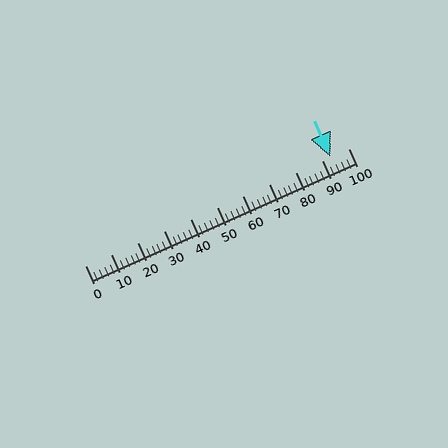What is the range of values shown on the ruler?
The ruler shows values from 0 to 100.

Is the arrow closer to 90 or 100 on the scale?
The arrow is closer to 90.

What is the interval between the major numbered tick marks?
The major tick marks are spaced 10 units apart.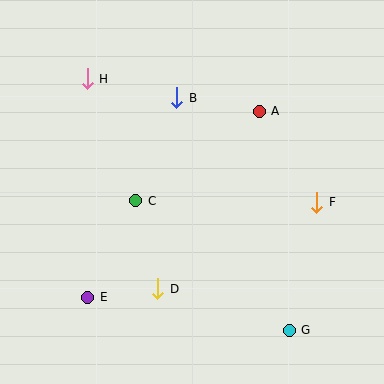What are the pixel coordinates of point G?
Point G is at (289, 330).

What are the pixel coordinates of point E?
Point E is at (88, 297).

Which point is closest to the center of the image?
Point C at (136, 201) is closest to the center.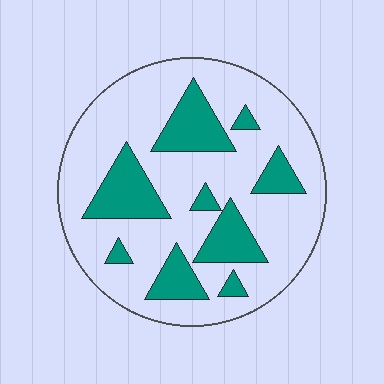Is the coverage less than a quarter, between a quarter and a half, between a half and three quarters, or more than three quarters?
Between a quarter and a half.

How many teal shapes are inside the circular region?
9.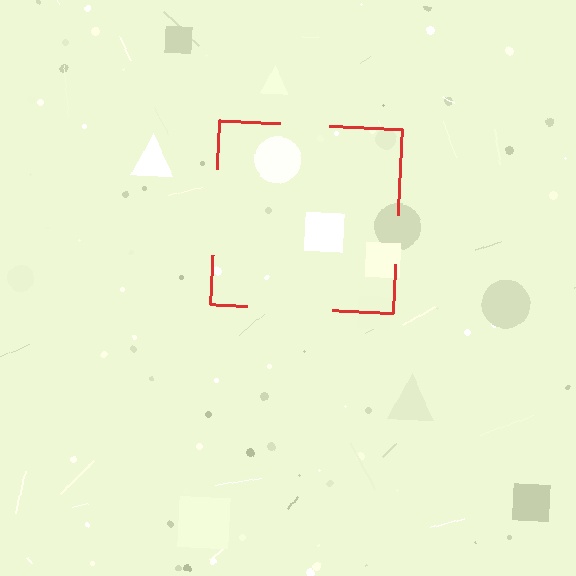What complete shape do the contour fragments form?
The contour fragments form a square.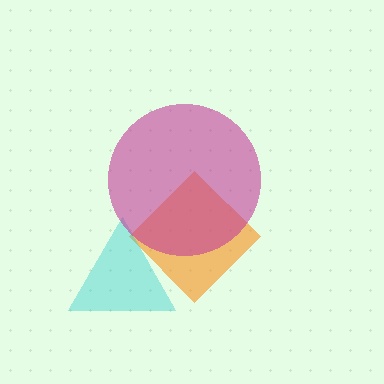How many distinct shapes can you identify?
There are 3 distinct shapes: an orange diamond, a cyan triangle, a magenta circle.